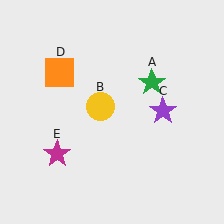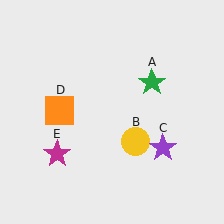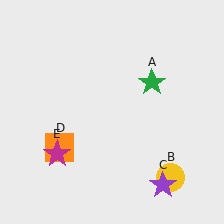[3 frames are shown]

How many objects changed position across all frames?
3 objects changed position: yellow circle (object B), purple star (object C), orange square (object D).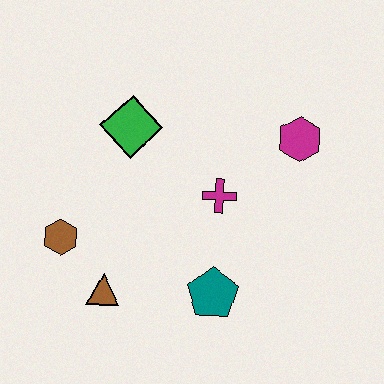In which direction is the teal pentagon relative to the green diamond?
The teal pentagon is below the green diamond.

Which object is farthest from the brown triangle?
The magenta hexagon is farthest from the brown triangle.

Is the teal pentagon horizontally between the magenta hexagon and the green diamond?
Yes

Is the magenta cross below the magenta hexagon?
Yes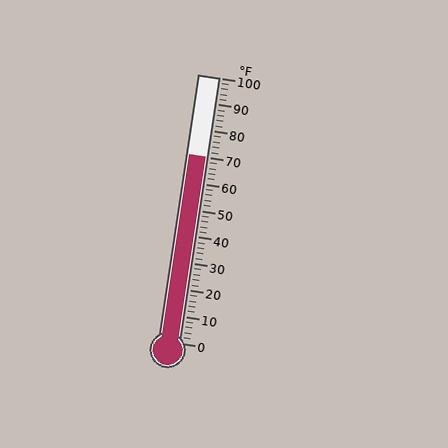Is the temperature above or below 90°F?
The temperature is below 90°F.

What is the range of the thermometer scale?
The thermometer scale ranges from 0°F to 100°F.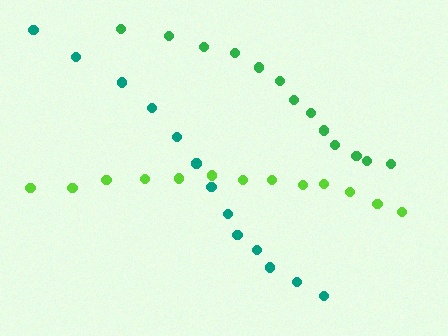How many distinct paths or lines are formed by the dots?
There are 3 distinct paths.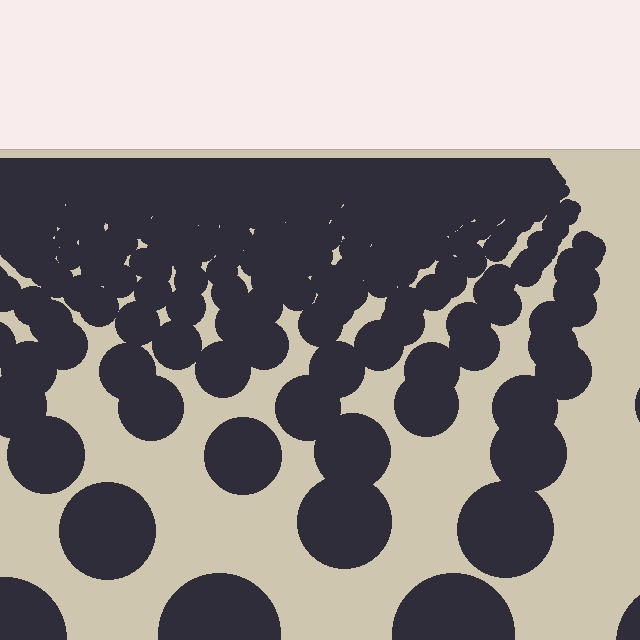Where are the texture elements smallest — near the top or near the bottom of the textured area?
Near the top.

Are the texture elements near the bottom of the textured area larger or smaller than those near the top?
Larger. Near the bottom, elements are closer to the viewer and appear at a bigger on-screen size.